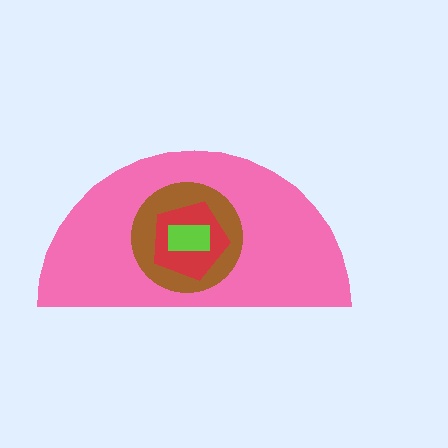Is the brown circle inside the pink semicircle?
Yes.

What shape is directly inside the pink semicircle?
The brown circle.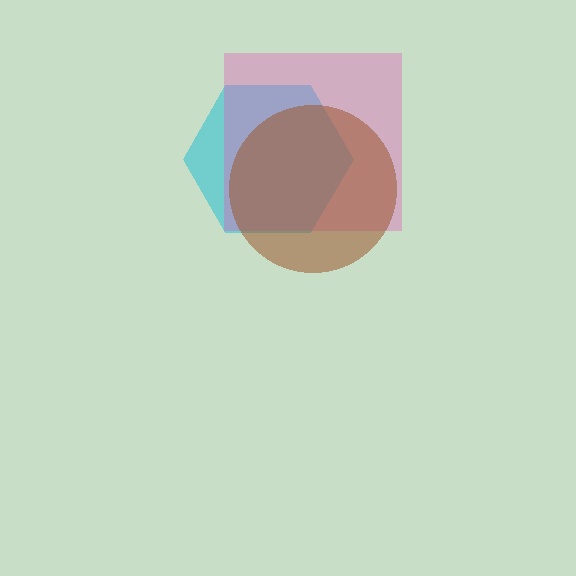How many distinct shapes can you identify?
There are 3 distinct shapes: a cyan hexagon, a pink square, a brown circle.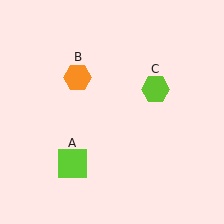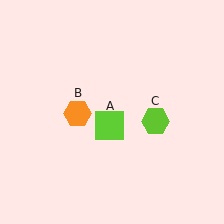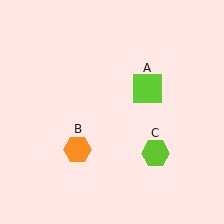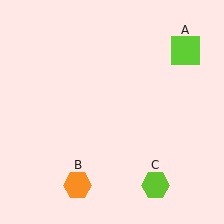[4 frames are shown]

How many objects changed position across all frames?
3 objects changed position: lime square (object A), orange hexagon (object B), lime hexagon (object C).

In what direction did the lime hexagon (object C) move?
The lime hexagon (object C) moved down.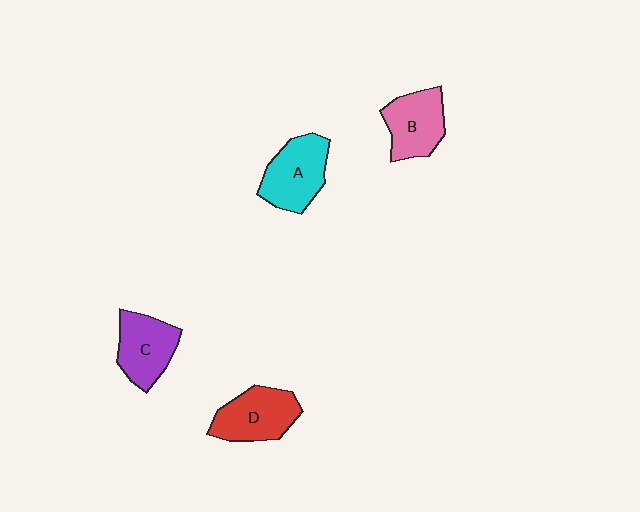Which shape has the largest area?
Shape A (cyan).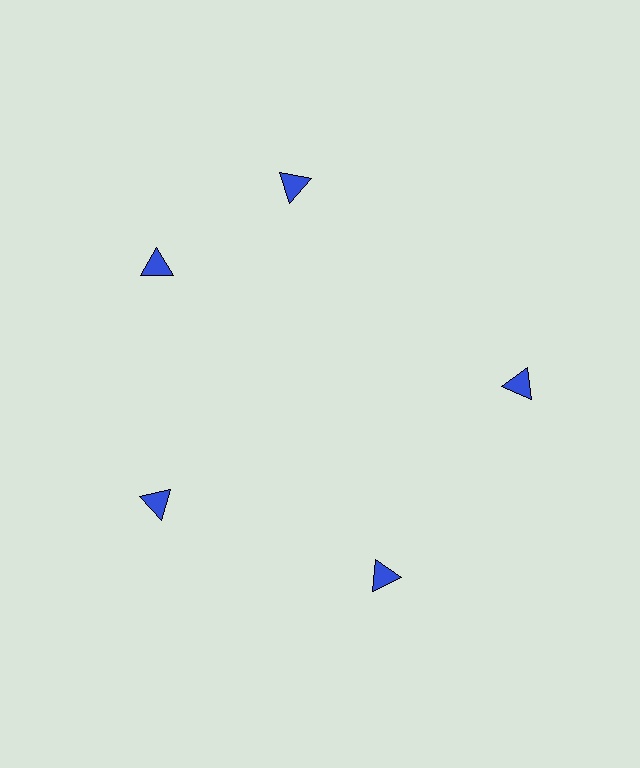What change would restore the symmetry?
The symmetry would be restored by rotating it back into even spacing with its neighbors so that all 5 triangles sit at equal angles and equal distance from the center.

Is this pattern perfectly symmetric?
No. The 5 blue triangles are arranged in a ring, but one element near the 1 o'clock position is rotated out of alignment along the ring, breaking the 5-fold rotational symmetry.